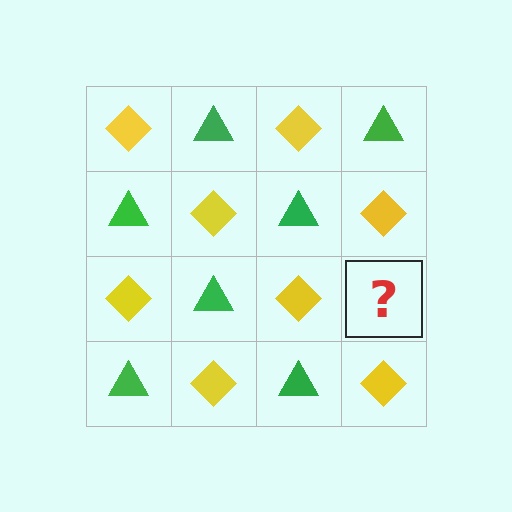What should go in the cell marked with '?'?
The missing cell should contain a green triangle.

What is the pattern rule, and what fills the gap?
The rule is that it alternates yellow diamond and green triangle in a checkerboard pattern. The gap should be filled with a green triangle.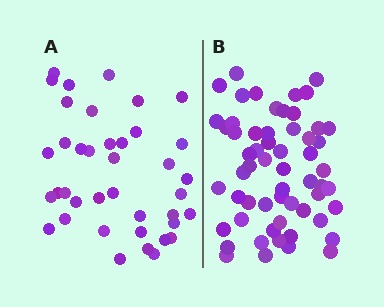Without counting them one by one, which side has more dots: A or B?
Region B (the right region) has more dots.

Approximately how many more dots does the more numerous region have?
Region B has approximately 20 more dots than region A.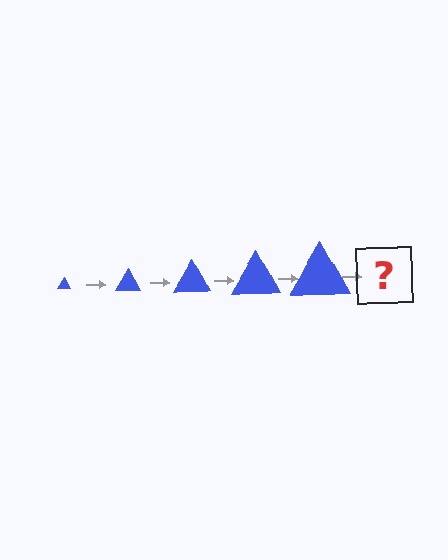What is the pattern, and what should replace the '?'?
The pattern is that the triangle gets progressively larger each step. The '?' should be a blue triangle, larger than the previous one.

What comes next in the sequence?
The next element should be a blue triangle, larger than the previous one.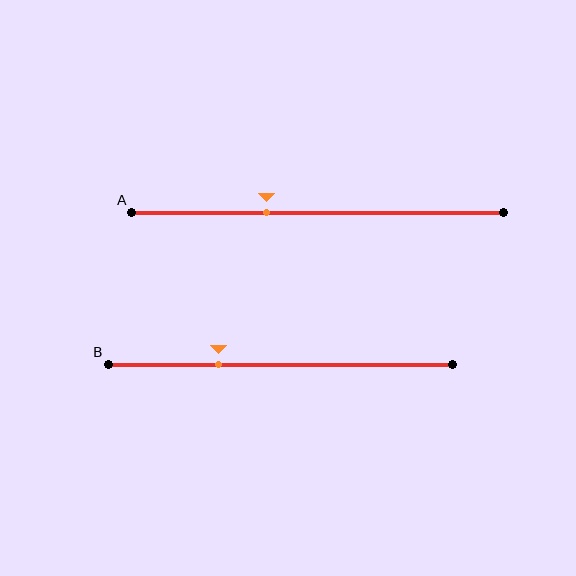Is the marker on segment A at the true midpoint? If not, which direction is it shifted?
No, the marker on segment A is shifted to the left by about 14% of the segment length.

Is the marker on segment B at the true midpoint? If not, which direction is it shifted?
No, the marker on segment B is shifted to the left by about 18% of the segment length.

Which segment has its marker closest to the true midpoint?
Segment A has its marker closest to the true midpoint.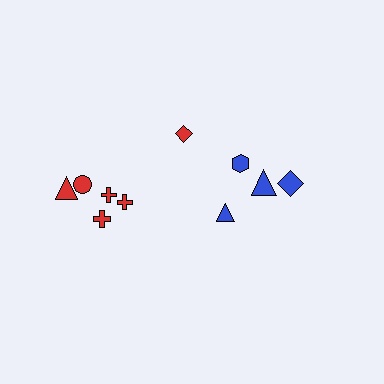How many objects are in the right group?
There are 4 objects.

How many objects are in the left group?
There are 6 objects.